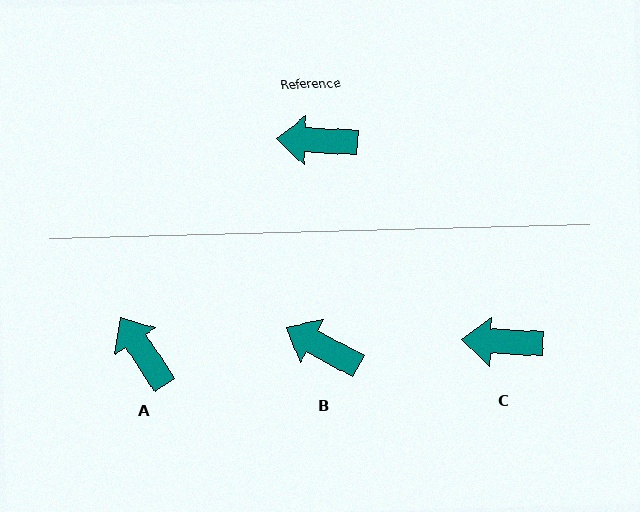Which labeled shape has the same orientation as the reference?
C.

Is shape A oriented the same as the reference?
No, it is off by about 53 degrees.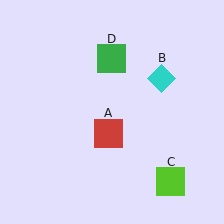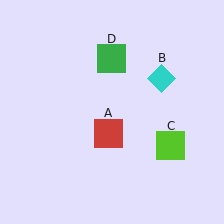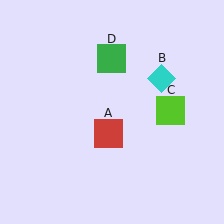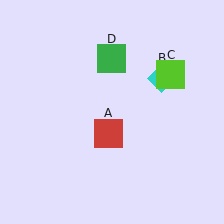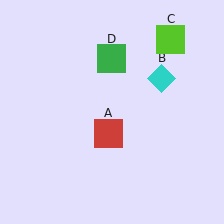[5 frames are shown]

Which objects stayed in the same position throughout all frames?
Red square (object A) and cyan diamond (object B) and green square (object D) remained stationary.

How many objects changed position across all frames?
1 object changed position: lime square (object C).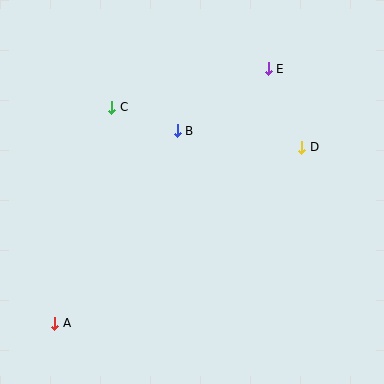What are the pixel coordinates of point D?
Point D is at (302, 147).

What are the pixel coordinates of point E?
Point E is at (268, 69).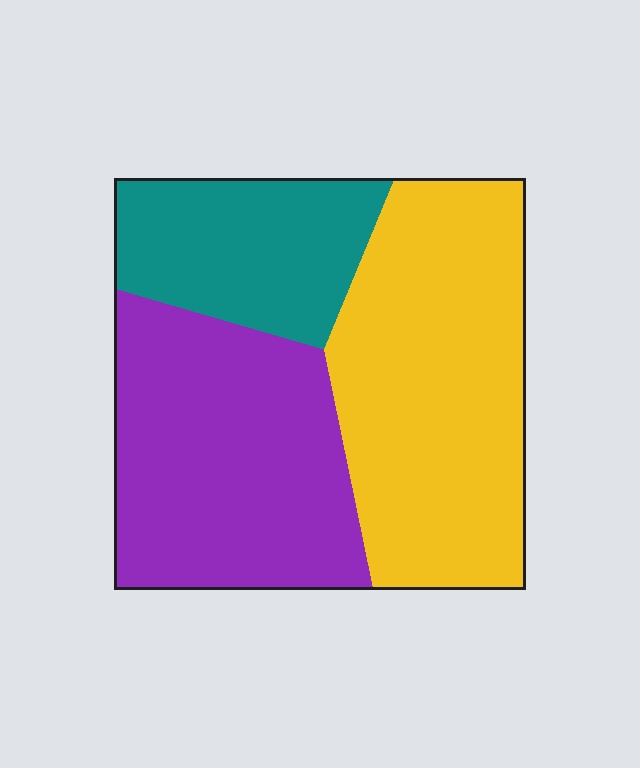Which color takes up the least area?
Teal, at roughly 20%.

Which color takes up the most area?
Yellow, at roughly 40%.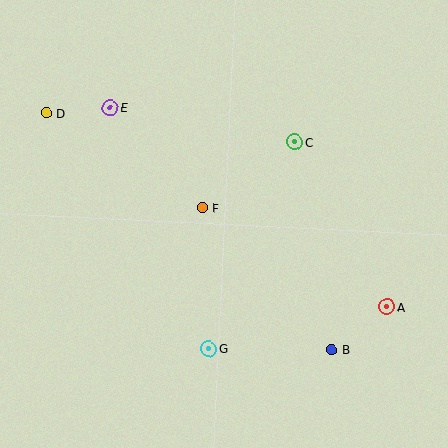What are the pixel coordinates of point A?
Point A is at (387, 307).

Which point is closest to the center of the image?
Point F at (202, 208) is closest to the center.